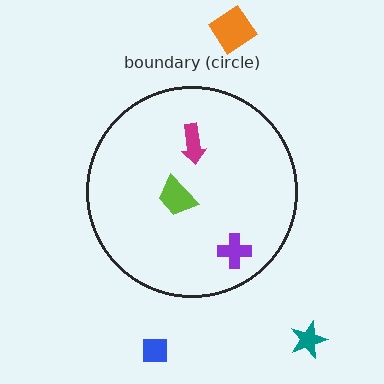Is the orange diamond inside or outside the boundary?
Outside.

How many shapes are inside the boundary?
3 inside, 3 outside.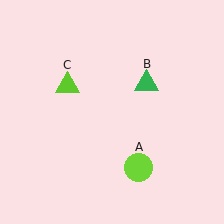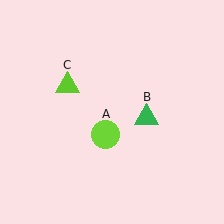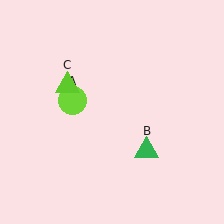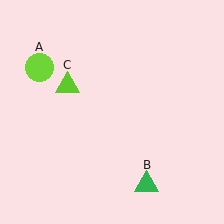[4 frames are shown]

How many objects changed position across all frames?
2 objects changed position: lime circle (object A), green triangle (object B).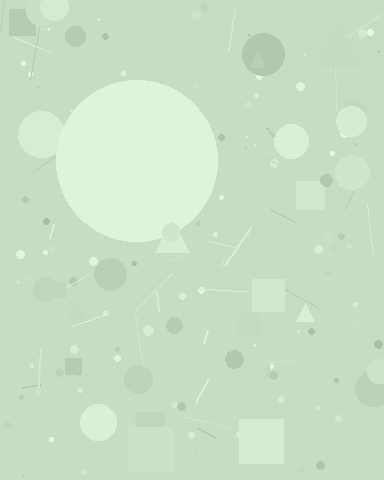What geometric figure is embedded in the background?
A circle is embedded in the background.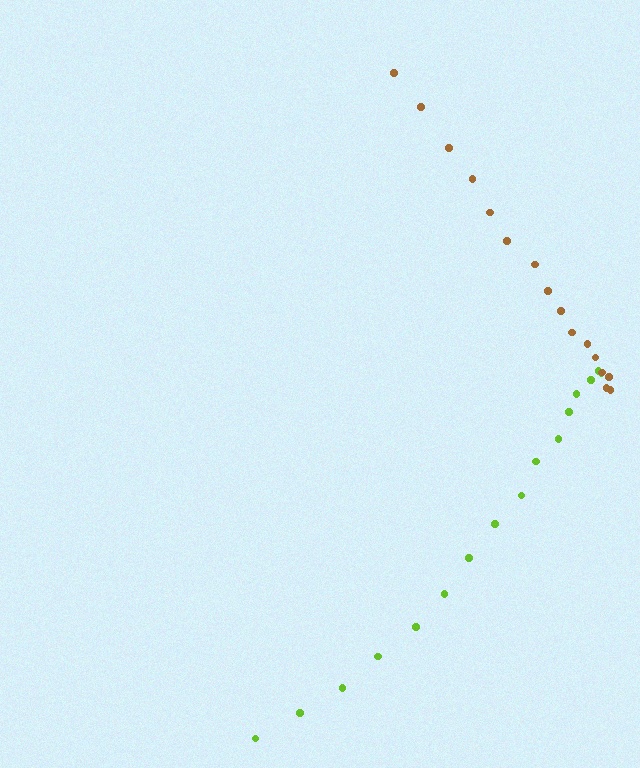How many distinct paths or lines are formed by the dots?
There are 2 distinct paths.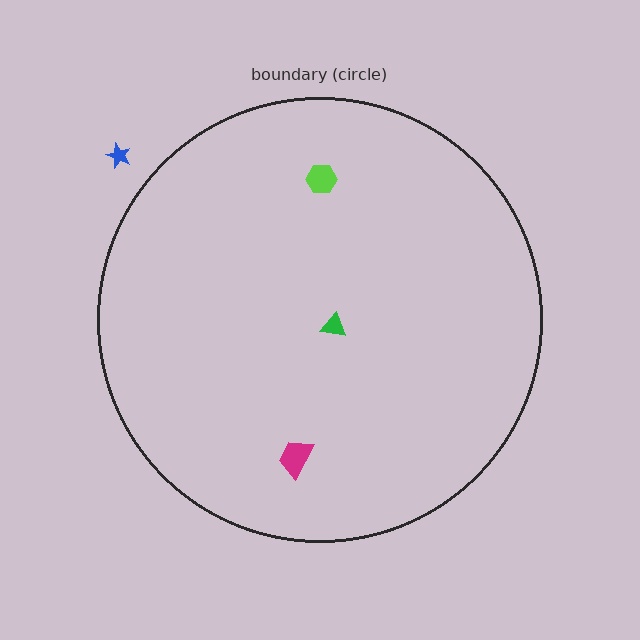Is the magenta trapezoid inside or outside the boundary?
Inside.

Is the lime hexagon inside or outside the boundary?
Inside.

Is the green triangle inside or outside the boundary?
Inside.